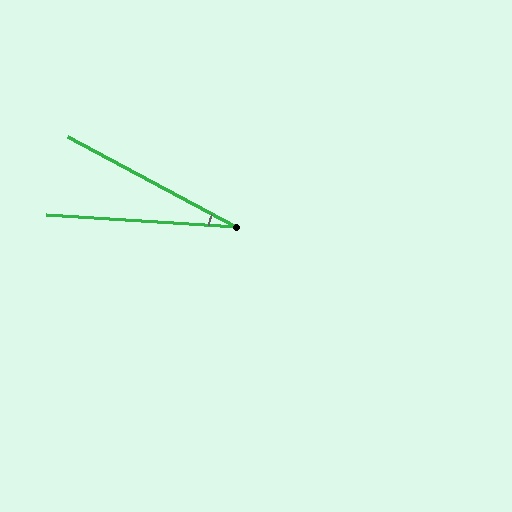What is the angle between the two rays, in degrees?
Approximately 25 degrees.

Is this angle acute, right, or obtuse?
It is acute.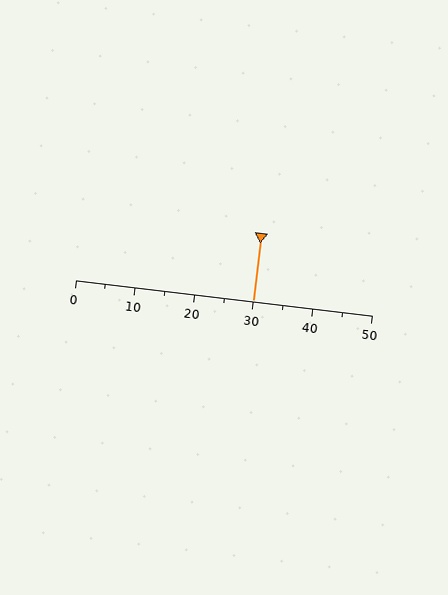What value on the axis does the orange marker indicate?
The marker indicates approximately 30.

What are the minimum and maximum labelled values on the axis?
The axis runs from 0 to 50.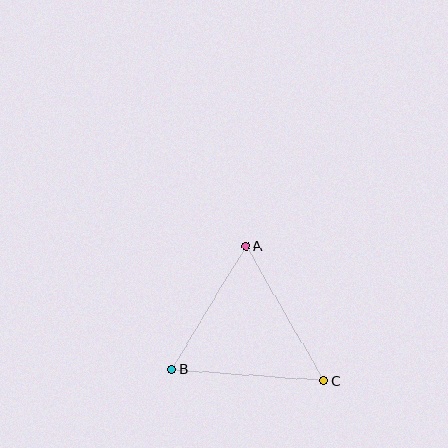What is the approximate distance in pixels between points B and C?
The distance between B and C is approximately 153 pixels.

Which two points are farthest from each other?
Points A and C are farthest from each other.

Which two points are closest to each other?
Points A and B are closest to each other.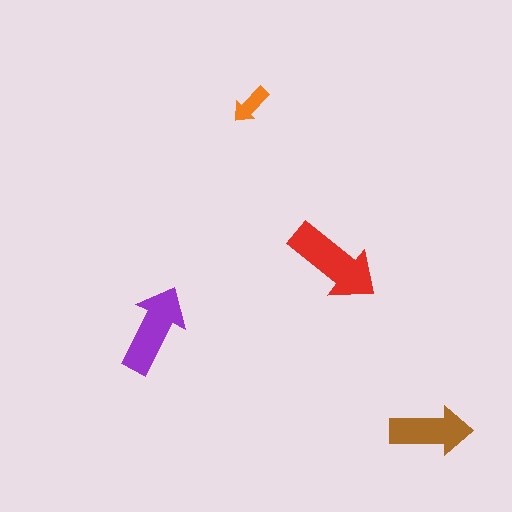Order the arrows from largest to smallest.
the red one, the purple one, the brown one, the orange one.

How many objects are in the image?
There are 4 objects in the image.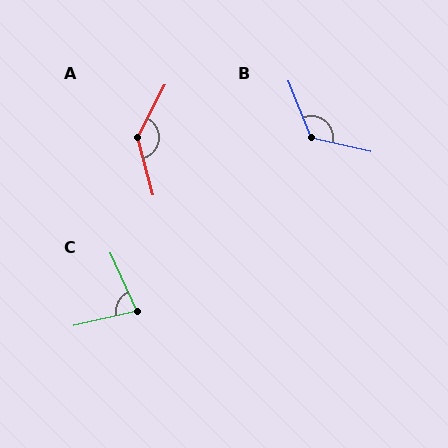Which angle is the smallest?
C, at approximately 79 degrees.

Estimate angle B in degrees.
Approximately 125 degrees.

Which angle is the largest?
A, at approximately 138 degrees.